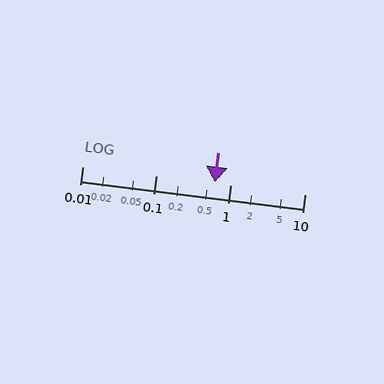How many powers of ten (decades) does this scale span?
The scale spans 3 decades, from 0.01 to 10.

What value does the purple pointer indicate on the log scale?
The pointer indicates approximately 0.61.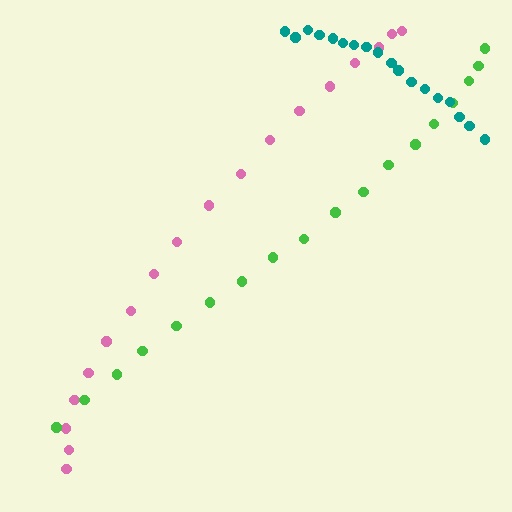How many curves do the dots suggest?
There are 3 distinct paths.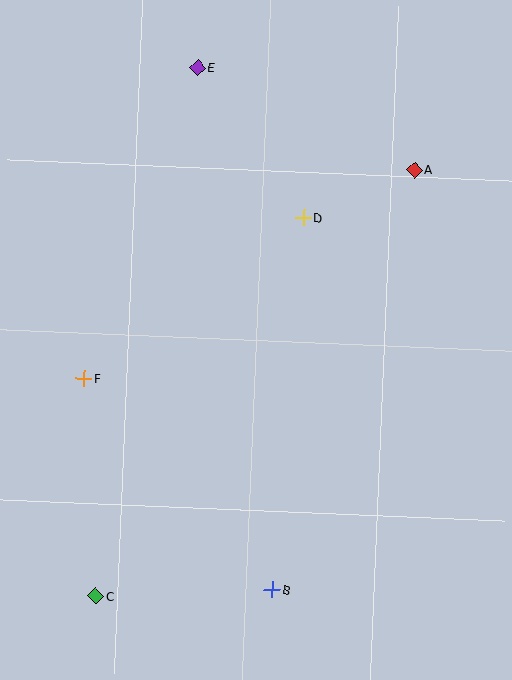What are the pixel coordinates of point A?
Point A is at (415, 170).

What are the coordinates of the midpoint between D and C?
The midpoint between D and C is at (200, 407).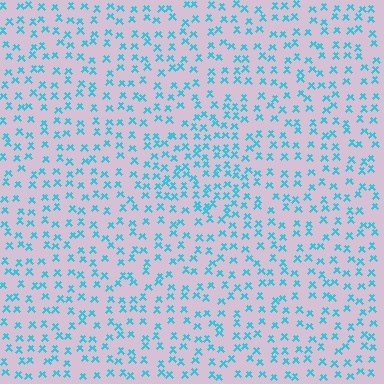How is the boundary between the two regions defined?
The boundary is defined by a change in element density (approximately 1.6x ratio). All elements are the same color, size, and shape.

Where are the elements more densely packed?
The elements are more densely packed inside the triangle boundary.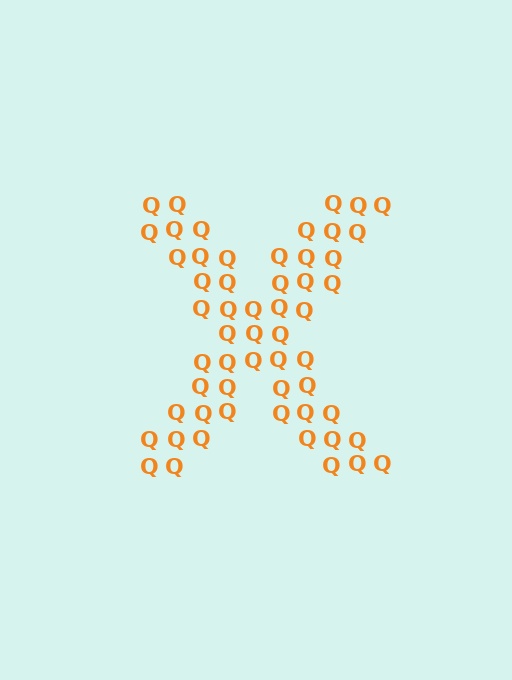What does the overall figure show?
The overall figure shows the letter X.